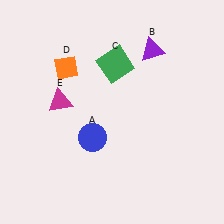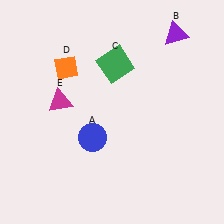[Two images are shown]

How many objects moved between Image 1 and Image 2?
1 object moved between the two images.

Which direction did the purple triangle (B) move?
The purple triangle (B) moved right.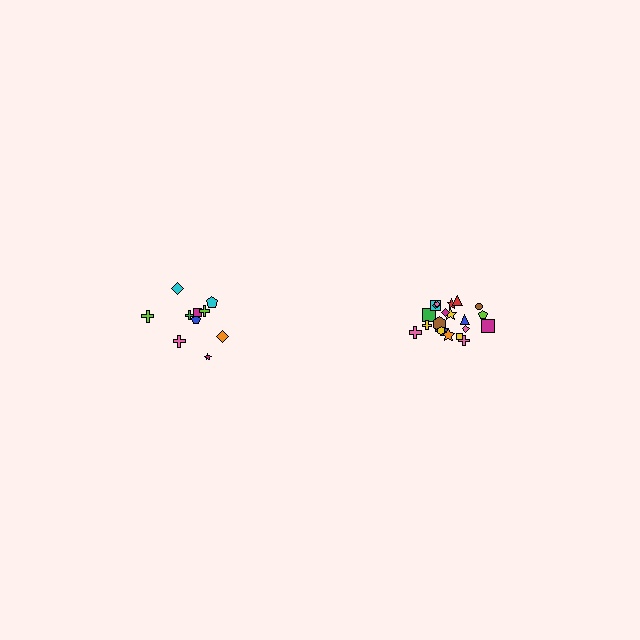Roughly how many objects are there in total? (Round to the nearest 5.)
Roughly 30 objects in total.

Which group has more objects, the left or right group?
The right group.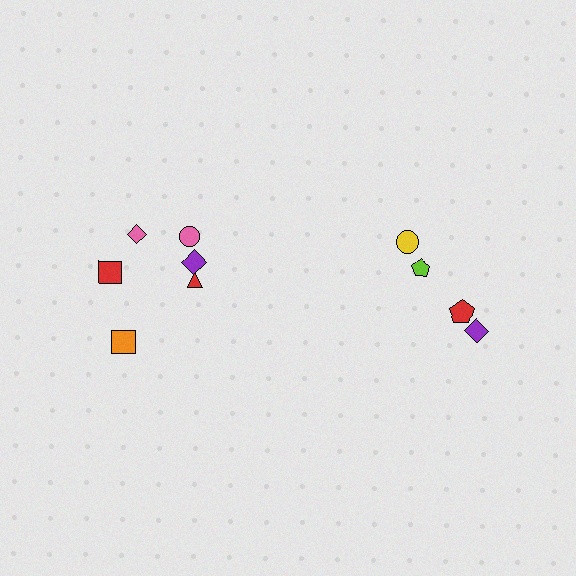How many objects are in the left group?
There are 6 objects.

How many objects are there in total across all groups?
There are 10 objects.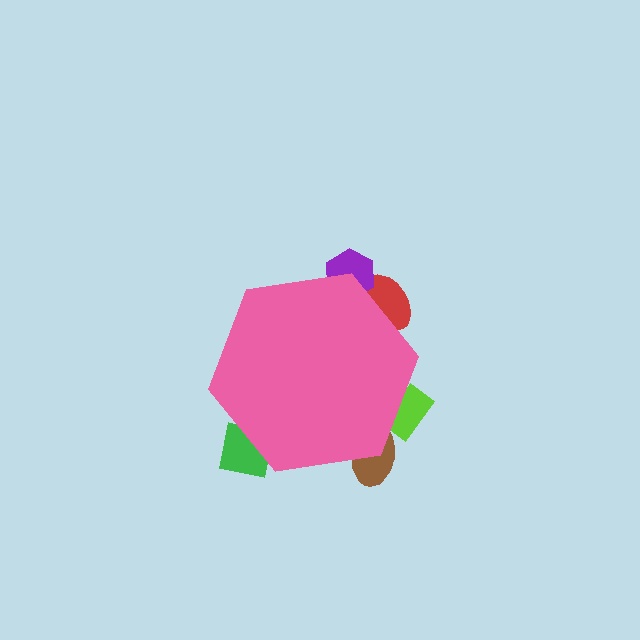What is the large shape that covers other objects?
A pink hexagon.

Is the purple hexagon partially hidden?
Yes, the purple hexagon is partially hidden behind the pink hexagon.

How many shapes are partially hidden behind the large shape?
5 shapes are partially hidden.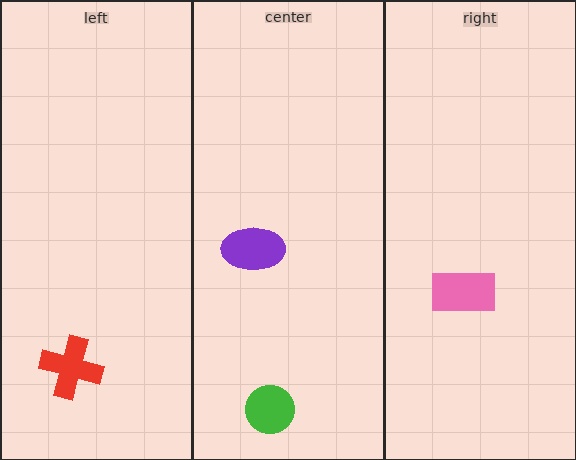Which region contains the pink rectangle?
The right region.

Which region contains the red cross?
The left region.